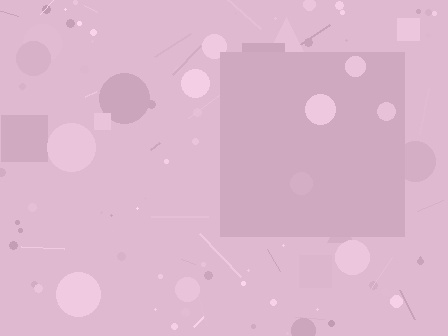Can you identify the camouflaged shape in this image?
The camouflaged shape is a square.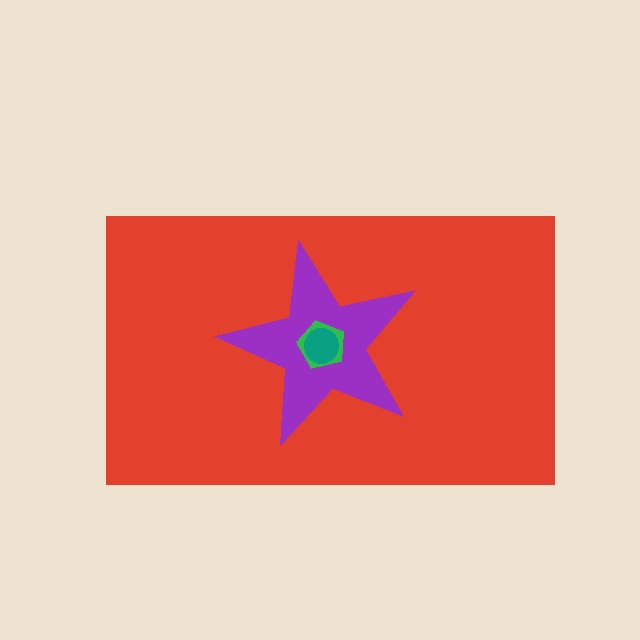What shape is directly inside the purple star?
The green pentagon.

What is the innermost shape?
The teal circle.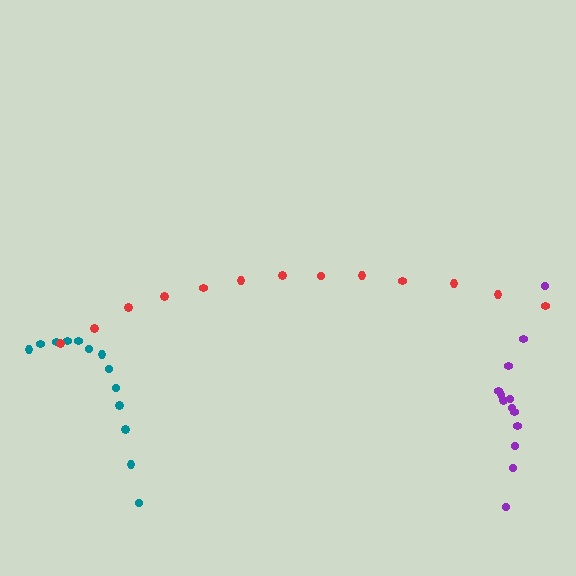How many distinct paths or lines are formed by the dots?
There are 3 distinct paths.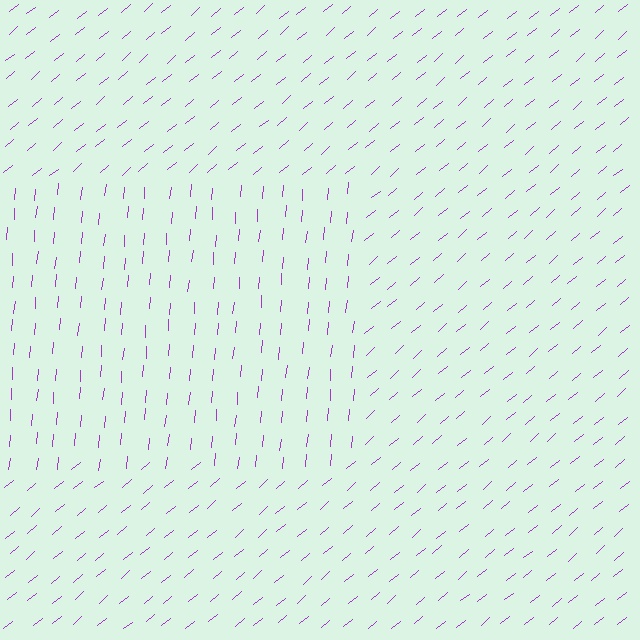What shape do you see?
I see a rectangle.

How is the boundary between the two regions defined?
The boundary is defined purely by a change in line orientation (approximately 45 degrees difference). All lines are the same color and thickness.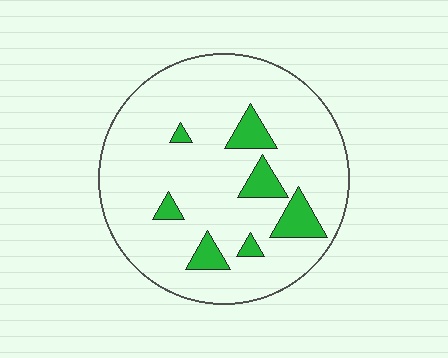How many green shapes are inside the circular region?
7.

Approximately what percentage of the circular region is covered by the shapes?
Approximately 10%.